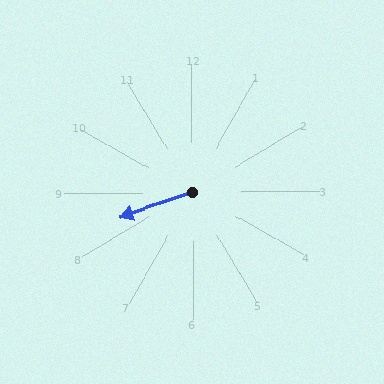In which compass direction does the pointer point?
West.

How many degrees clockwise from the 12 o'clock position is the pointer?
Approximately 251 degrees.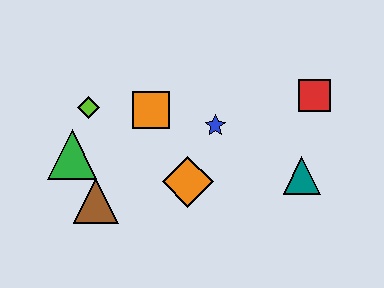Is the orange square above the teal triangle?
Yes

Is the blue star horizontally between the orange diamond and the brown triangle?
No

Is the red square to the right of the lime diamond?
Yes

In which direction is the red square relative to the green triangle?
The red square is to the right of the green triangle.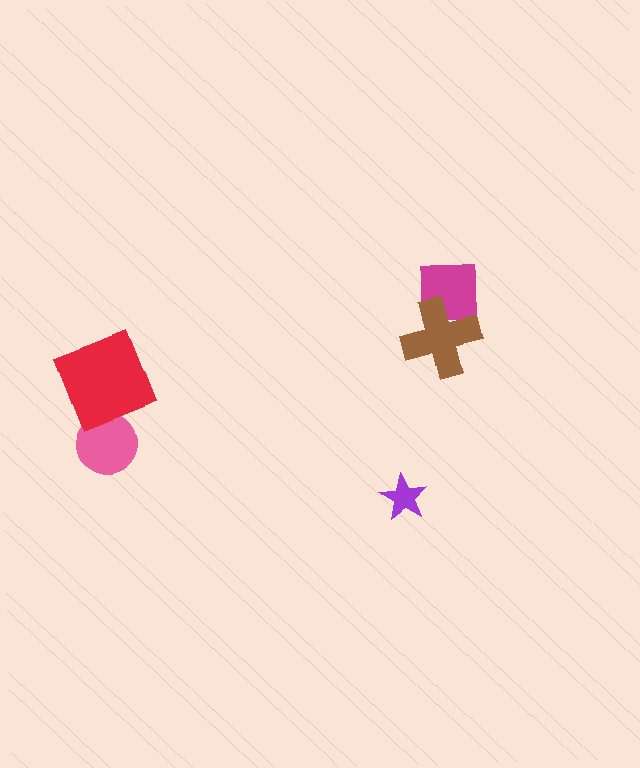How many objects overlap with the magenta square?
1 object overlaps with the magenta square.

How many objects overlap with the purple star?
0 objects overlap with the purple star.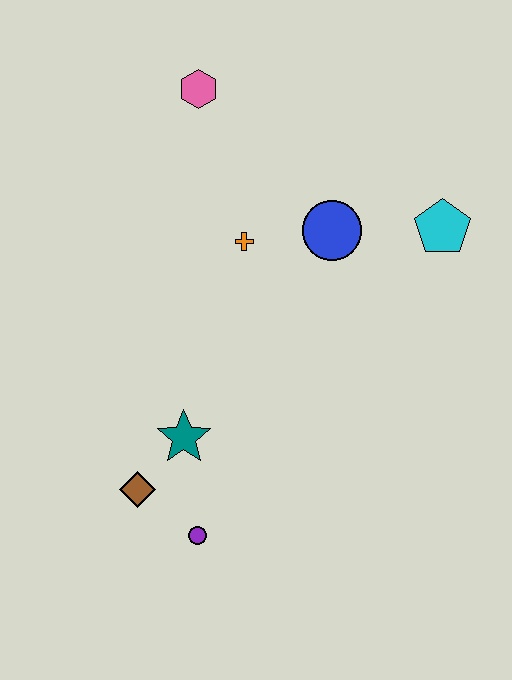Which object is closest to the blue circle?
The orange cross is closest to the blue circle.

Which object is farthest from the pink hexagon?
The purple circle is farthest from the pink hexagon.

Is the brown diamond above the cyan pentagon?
No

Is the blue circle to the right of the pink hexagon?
Yes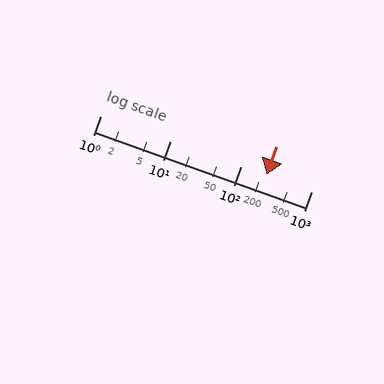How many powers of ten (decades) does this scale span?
The scale spans 3 decades, from 1 to 1000.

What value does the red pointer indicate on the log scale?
The pointer indicates approximately 230.